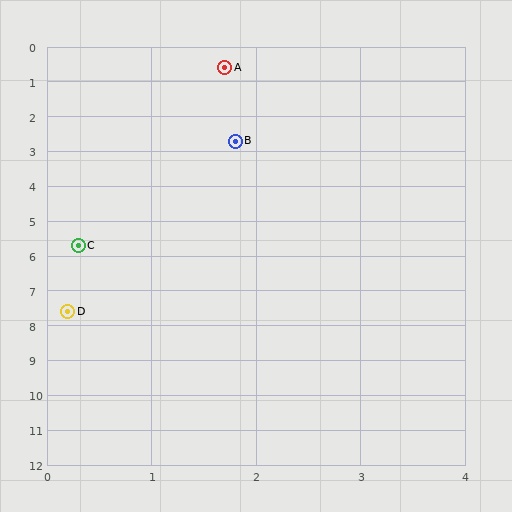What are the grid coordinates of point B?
Point B is at approximately (1.8, 2.7).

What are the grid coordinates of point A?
Point A is at approximately (1.7, 0.6).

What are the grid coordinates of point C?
Point C is at approximately (0.3, 5.7).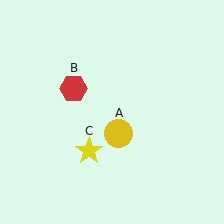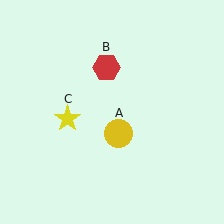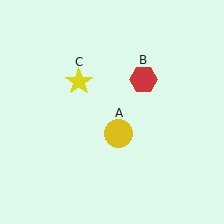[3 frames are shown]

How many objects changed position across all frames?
2 objects changed position: red hexagon (object B), yellow star (object C).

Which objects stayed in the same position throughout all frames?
Yellow circle (object A) remained stationary.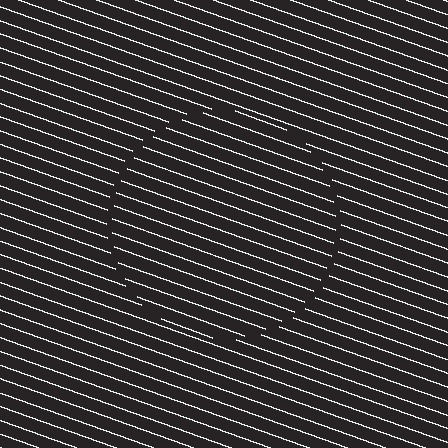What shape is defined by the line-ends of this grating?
An illusory circle. The interior of the shape contains the same grating, shifted by half a period — the contour is defined by the phase discontinuity where line-ends from the inner and outer gratings abut.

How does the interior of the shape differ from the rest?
The interior of the shape contains the same grating, shifted by half a period — the contour is defined by the phase discontinuity where line-ends from the inner and outer gratings abut.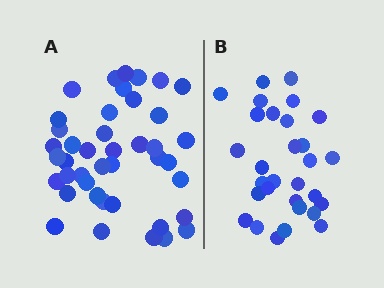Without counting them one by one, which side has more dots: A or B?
Region A (the left region) has more dots.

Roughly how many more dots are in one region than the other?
Region A has roughly 12 or so more dots than region B.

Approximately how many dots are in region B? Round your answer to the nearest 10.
About 30 dots.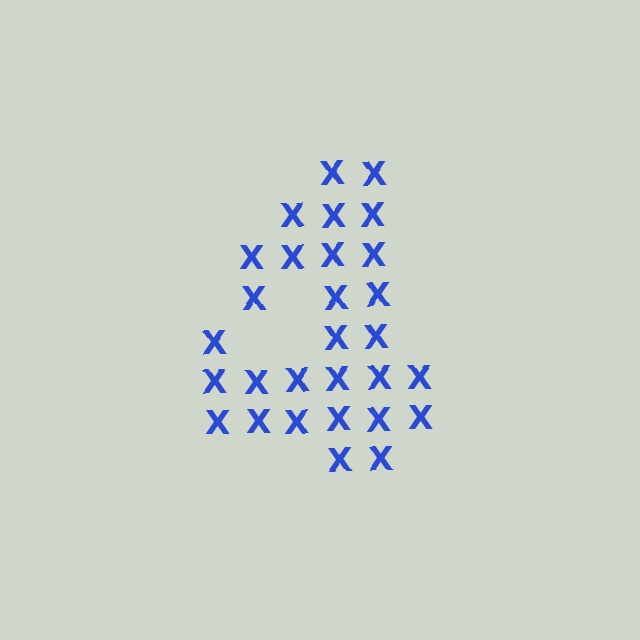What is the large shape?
The large shape is the digit 4.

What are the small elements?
The small elements are letter X's.